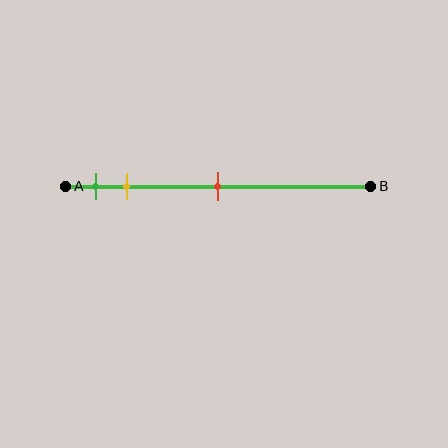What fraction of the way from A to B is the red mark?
The red mark is approximately 50% (0.5) of the way from A to B.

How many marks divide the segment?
There are 3 marks dividing the segment.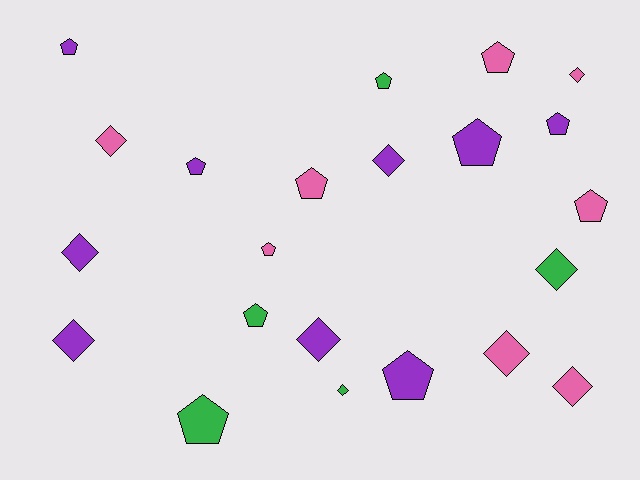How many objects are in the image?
There are 22 objects.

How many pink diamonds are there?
There are 4 pink diamonds.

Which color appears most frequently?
Purple, with 9 objects.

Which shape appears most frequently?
Pentagon, with 12 objects.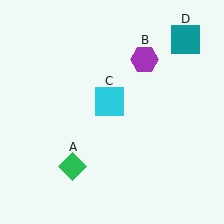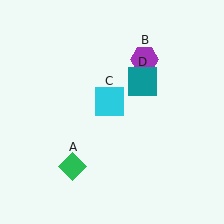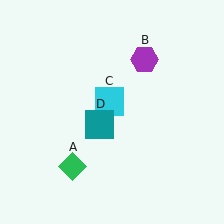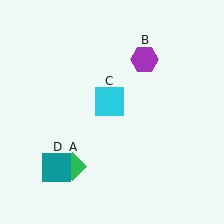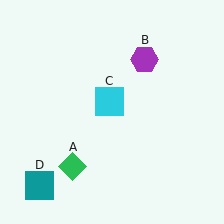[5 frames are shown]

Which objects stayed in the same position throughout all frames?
Green diamond (object A) and purple hexagon (object B) and cyan square (object C) remained stationary.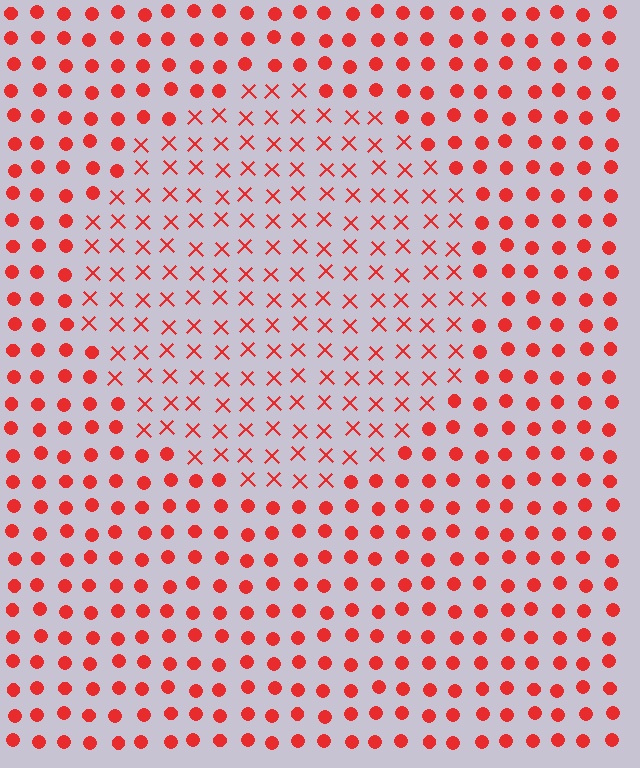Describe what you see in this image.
The image is filled with small red elements arranged in a uniform grid. A circle-shaped region contains X marks, while the surrounding area contains circles. The boundary is defined purely by the change in element shape.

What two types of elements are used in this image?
The image uses X marks inside the circle region and circles outside it.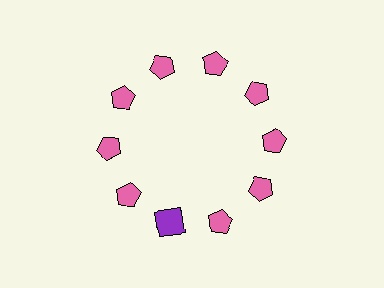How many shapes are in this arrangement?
There are 10 shapes arranged in a ring pattern.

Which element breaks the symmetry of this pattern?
The purple square at roughly the 7 o'clock position breaks the symmetry. All other shapes are pink pentagons.